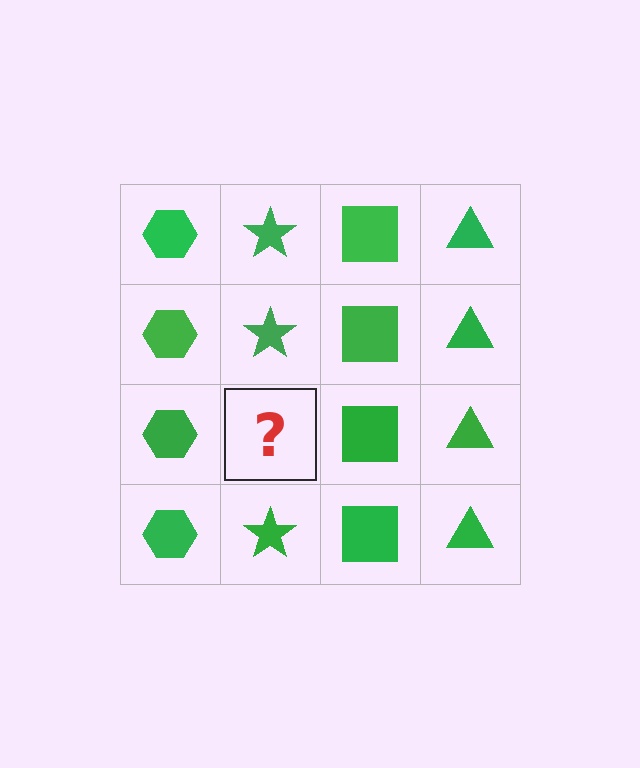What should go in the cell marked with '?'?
The missing cell should contain a green star.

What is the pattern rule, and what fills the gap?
The rule is that each column has a consistent shape. The gap should be filled with a green star.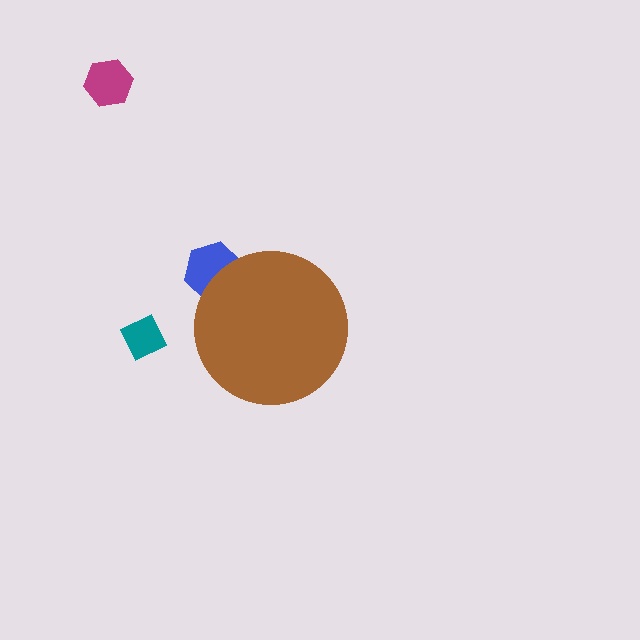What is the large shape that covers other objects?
A brown circle.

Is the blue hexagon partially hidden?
Yes, the blue hexagon is partially hidden behind the brown circle.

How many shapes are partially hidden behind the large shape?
1 shape is partially hidden.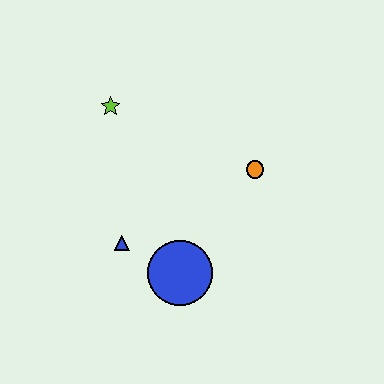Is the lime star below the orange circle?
No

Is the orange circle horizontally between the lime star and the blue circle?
No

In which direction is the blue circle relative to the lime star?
The blue circle is below the lime star.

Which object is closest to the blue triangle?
The blue circle is closest to the blue triangle.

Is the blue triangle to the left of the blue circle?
Yes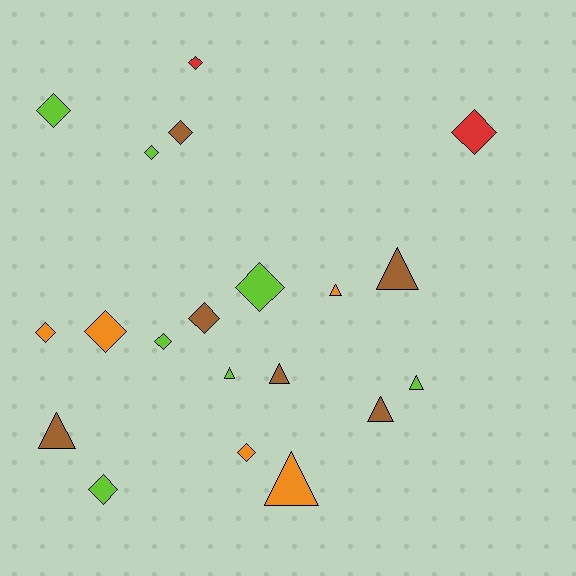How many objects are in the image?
There are 20 objects.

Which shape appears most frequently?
Diamond, with 12 objects.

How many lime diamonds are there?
There are 5 lime diamonds.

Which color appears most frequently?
Lime, with 7 objects.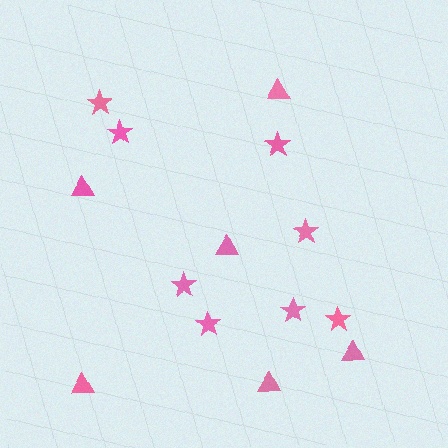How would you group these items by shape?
There are 2 groups: one group of triangles (6) and one group of stars (8).